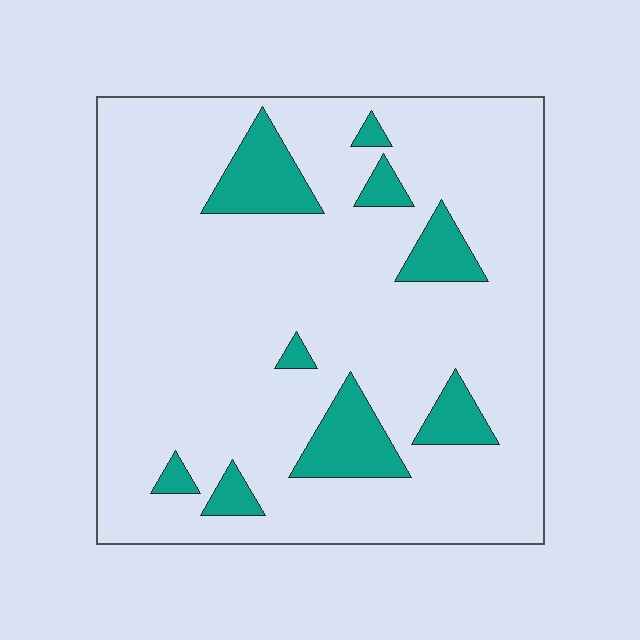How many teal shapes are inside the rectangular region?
9.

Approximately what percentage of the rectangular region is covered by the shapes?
Approximately 15%.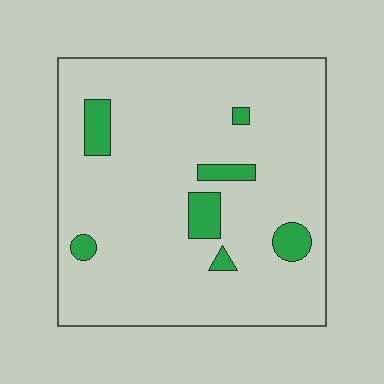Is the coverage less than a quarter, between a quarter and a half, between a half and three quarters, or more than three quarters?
Less than a quarter.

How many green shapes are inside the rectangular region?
7.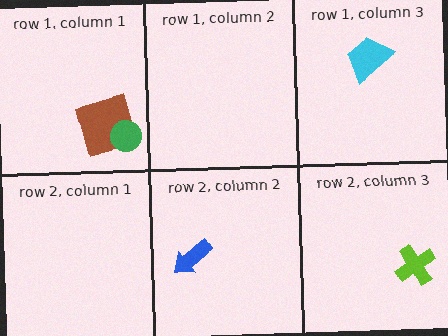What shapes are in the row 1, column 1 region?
The brown square, the green circle.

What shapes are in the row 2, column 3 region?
The lime cross.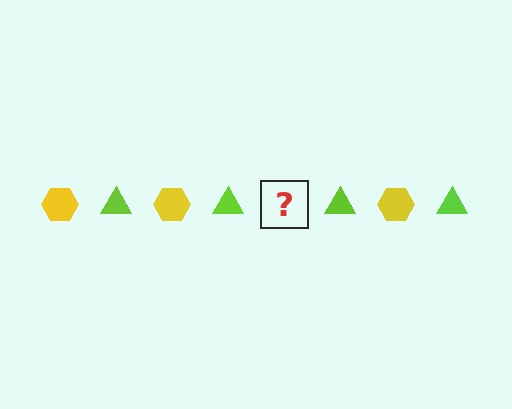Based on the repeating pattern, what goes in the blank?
The blank should be a yellow hexagon.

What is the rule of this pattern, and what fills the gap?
The rule is that the pattern alternates between yellow hexagon and lime triangle. The gap should be filled with a yellow hexagon.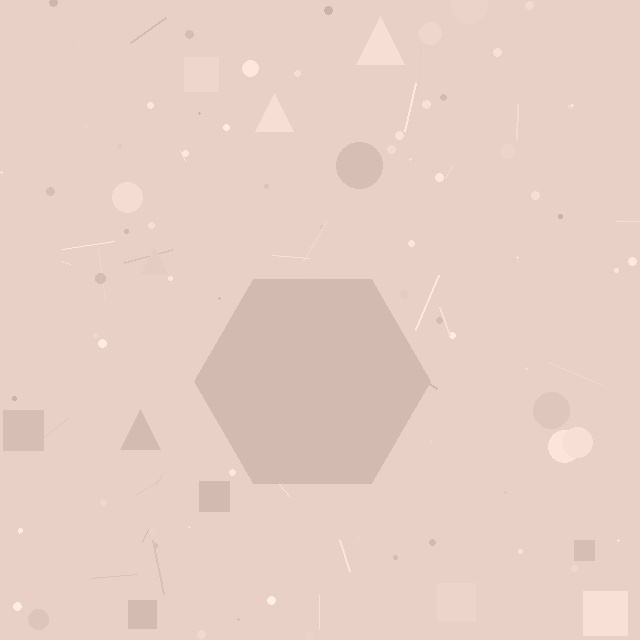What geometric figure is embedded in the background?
A hexagon is embedded in the background.